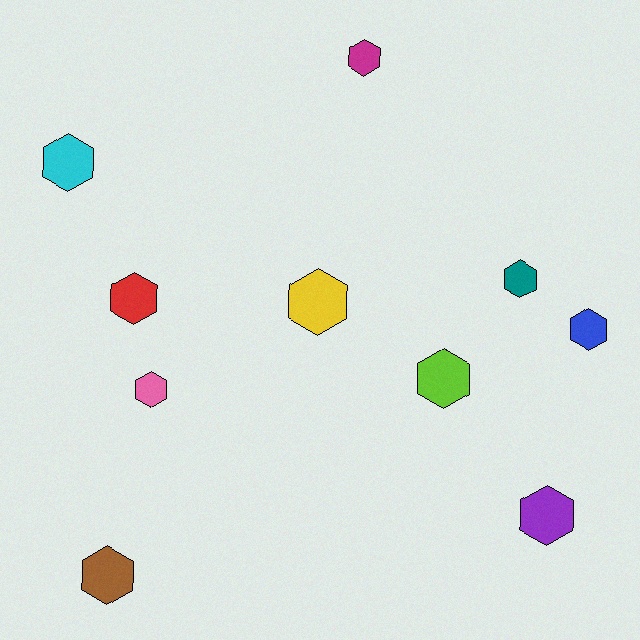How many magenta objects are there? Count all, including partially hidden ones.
There is 1 magenta object.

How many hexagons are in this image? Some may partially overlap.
There are 10 hexagons.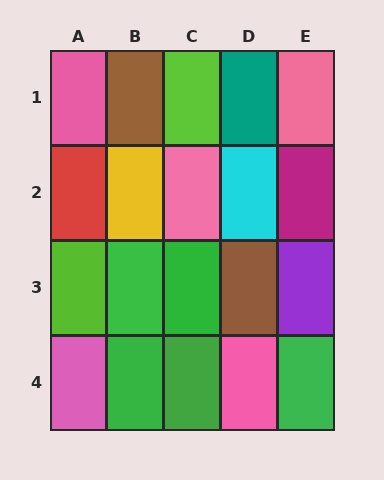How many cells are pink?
5 cells are pink.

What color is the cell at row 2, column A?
Red.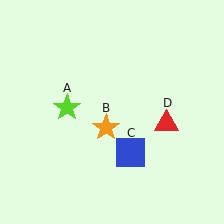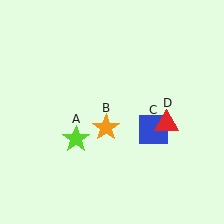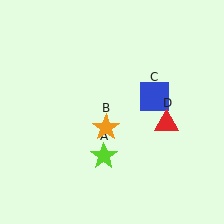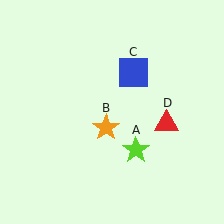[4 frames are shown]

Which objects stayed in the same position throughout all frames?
Orange star (object B) and red triangle (object D) remained stationary.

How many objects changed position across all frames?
2 objects changed position: lime star (object A), blue square (object C).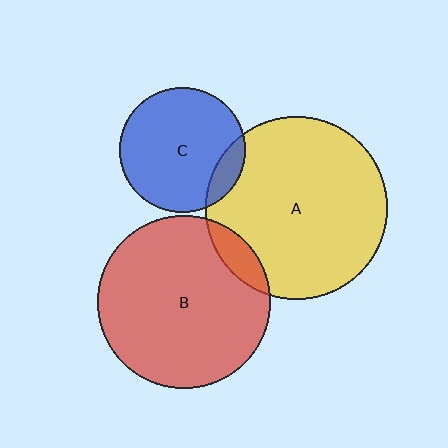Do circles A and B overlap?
Yes.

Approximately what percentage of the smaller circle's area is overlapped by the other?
Approximately 10%.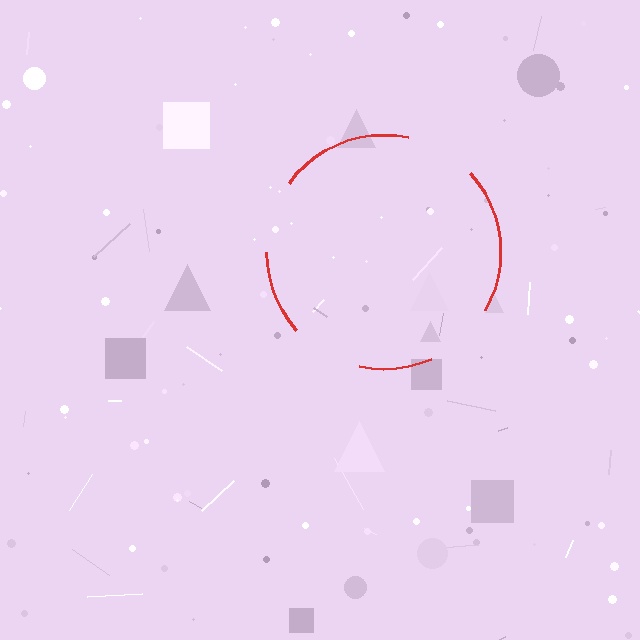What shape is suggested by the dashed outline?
The dashed outline suggests a circle.